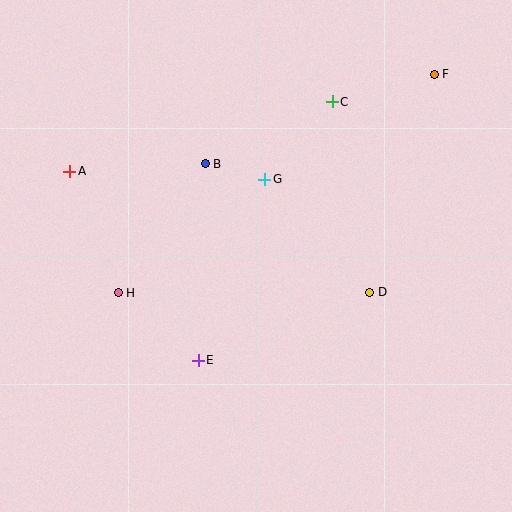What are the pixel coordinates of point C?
Point C is at (332, 102).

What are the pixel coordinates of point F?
Point F is at (434, 74).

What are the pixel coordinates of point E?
Point E is at (198, 360).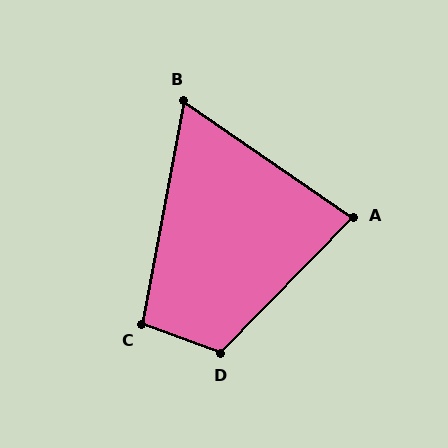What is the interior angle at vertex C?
Approximately 100 degrees (obtuse).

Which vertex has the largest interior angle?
D, at approximately 114 degrees.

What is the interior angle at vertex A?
Approximately 80 degrees (acute).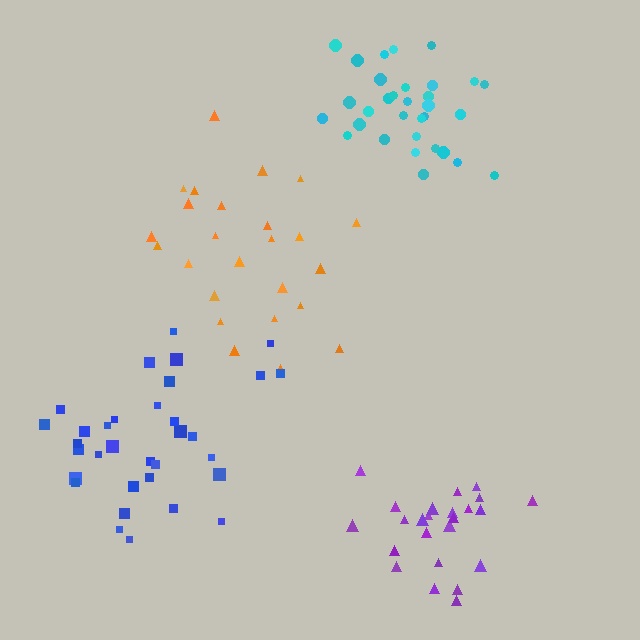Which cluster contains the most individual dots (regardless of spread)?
Blue (33).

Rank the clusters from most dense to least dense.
cyan, purple, blue, orange.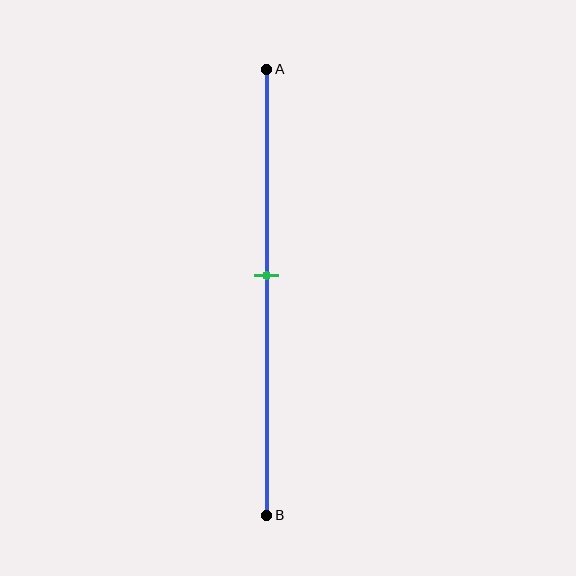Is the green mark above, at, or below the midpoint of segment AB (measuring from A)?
The green mark is above the midpoint of segment AB.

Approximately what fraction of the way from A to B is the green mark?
The green mark is approximately 45% of the way from A to B.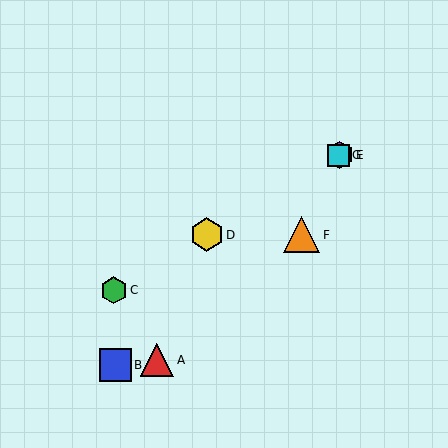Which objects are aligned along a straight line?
Objects C, D, E, G are aligned along a straight line.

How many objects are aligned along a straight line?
4 objects (C, D, E, G) are aligned along a straight line.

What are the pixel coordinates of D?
Object D is at (207, 235).